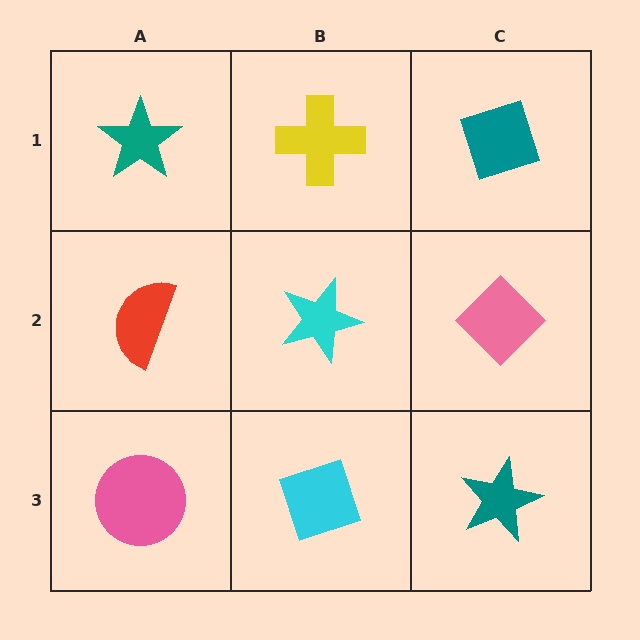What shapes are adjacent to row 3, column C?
A pink diamond (row 2, column C), a cyan diamond (row 3, column B).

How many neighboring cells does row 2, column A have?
3.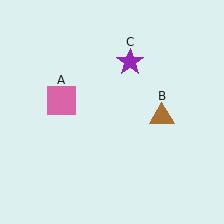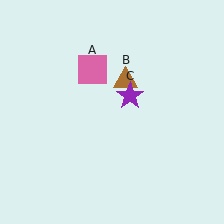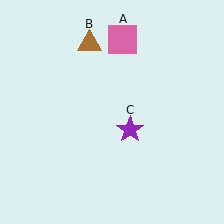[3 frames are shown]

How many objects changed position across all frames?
3 objects changed position: pink square (object A), brown triangle (object B), purple star (object C).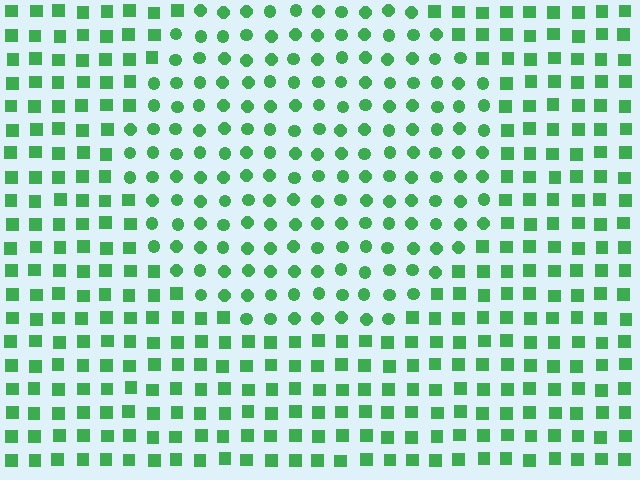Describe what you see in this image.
The image is filled with small green elements arranged in a uniform grid. A circle-shaped region contains circles, while the surrounding area contains squares. The boundary is defined purely by the change in element shape.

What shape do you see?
I see a circle.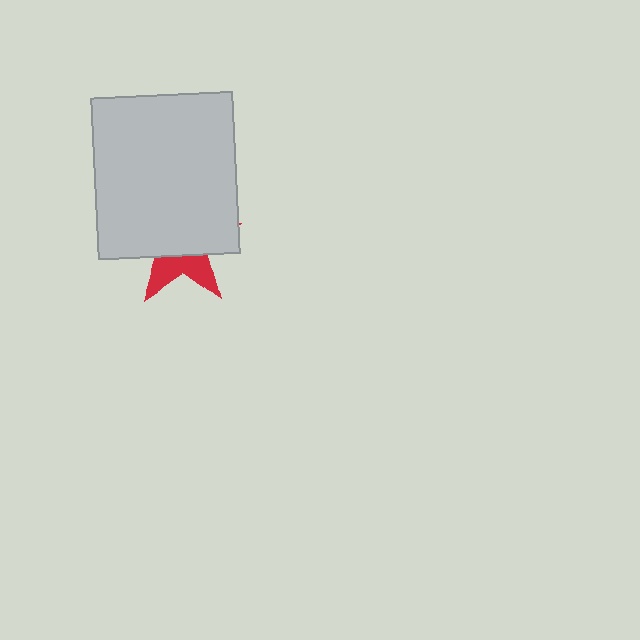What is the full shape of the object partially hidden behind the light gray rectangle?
The partially hidden object is a red star.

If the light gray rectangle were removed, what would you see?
You would see the complete red star.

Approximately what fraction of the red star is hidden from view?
Roughly 64% of the red star is hidden behind the light gray rectangle.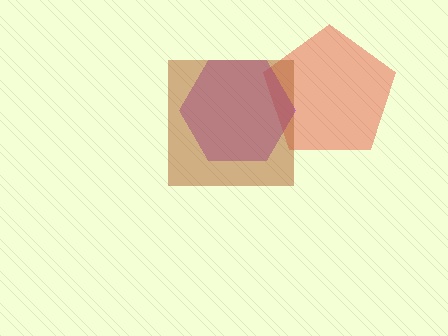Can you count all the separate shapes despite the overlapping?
Yes, there are 3 separate shapes.